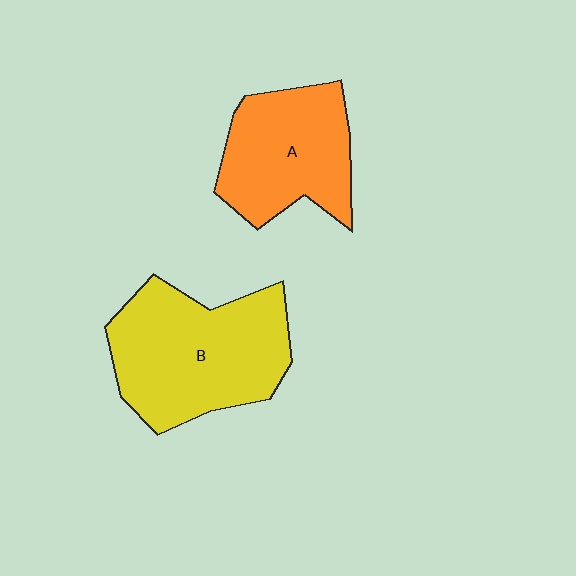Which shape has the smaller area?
Shape A (orange).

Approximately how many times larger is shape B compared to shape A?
Approximately 1.3 times.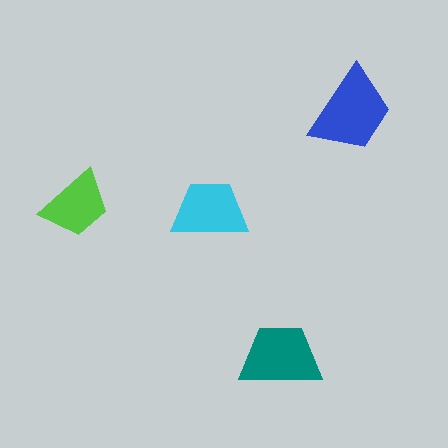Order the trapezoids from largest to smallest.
the blue one, the teal one, the cyan one, the lime one.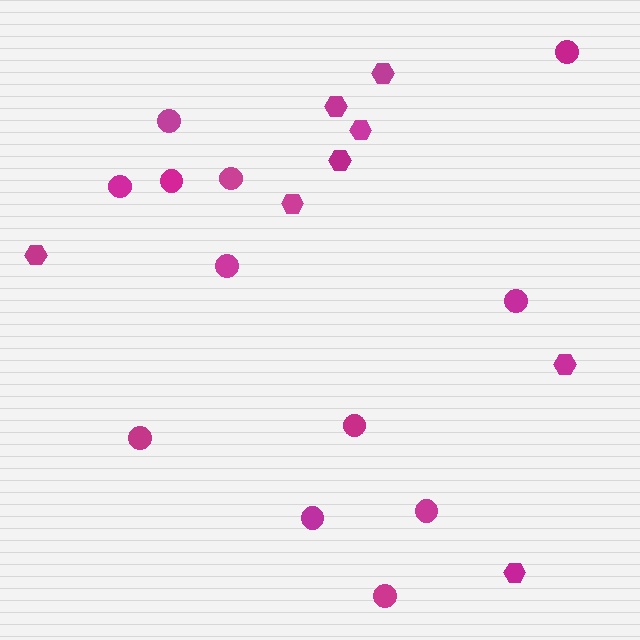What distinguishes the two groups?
There are 2 groups: one group of circles (12) and one group of hexagons (8).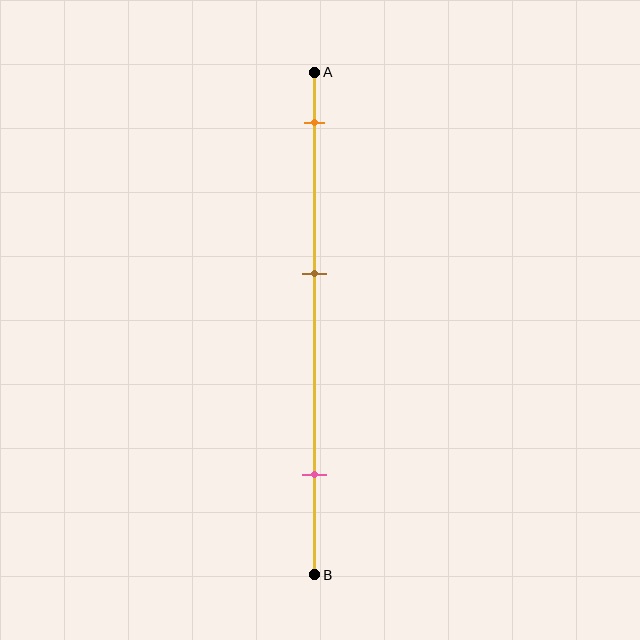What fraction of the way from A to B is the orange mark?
The orange mark is approximately 10% (0.1) of the way from A to B.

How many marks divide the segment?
There are 3 marks dividing the segment.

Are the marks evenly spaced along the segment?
Yes, the marks are approximately evenly spaced.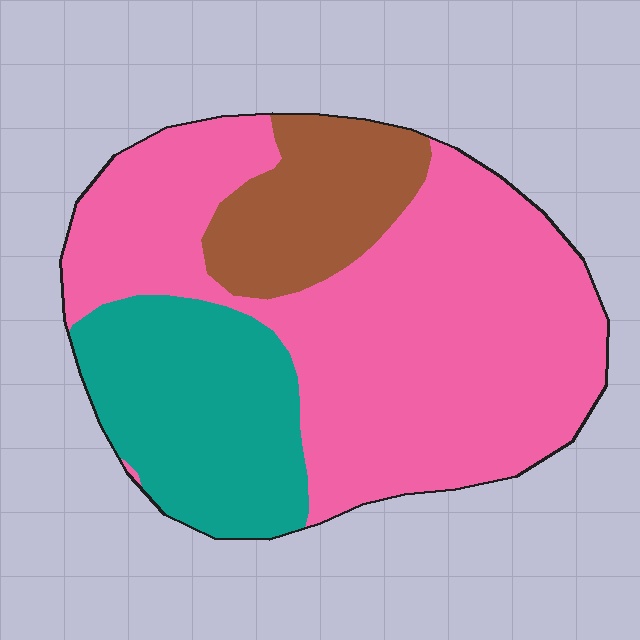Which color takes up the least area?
Brown, at roughly 15%.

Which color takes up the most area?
Pink, at roughly 60%.